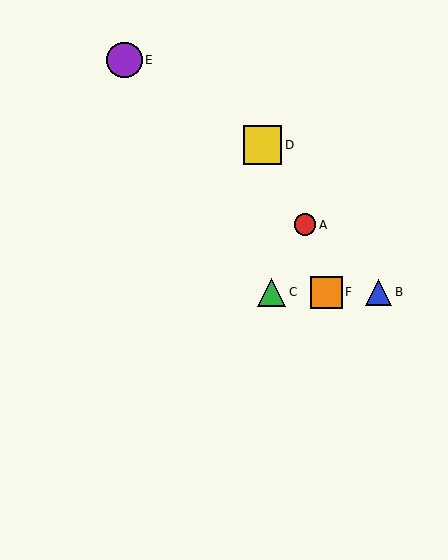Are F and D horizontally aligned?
No, F is at y≈292 and D is at y≈145.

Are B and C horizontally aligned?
Yes, both are at y≈292.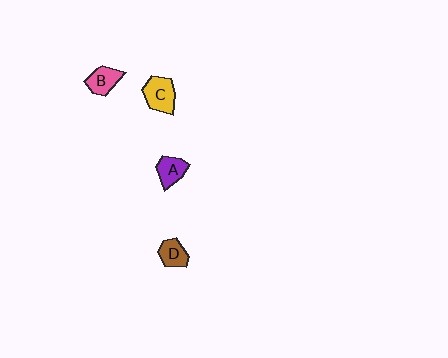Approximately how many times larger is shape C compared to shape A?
Approximately 1.3 times.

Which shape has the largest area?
Shape C (yellow).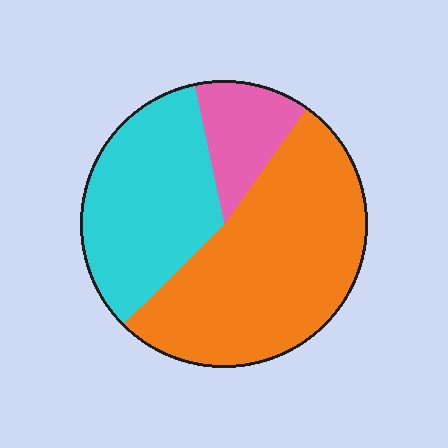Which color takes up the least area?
Pink, at roughly 15%.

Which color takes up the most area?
Orange, at roughly 55%.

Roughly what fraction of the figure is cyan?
Cyan covers around 35% of the figure.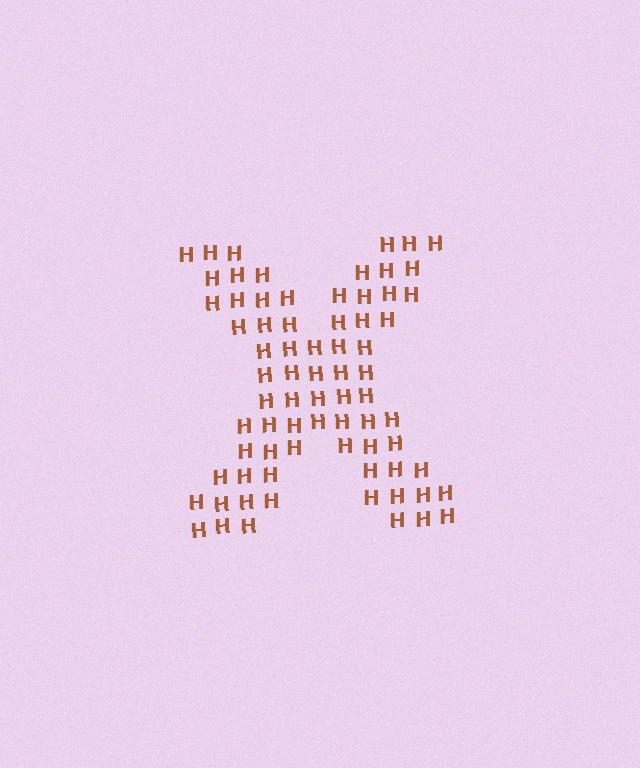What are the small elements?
The small elements are letter H's.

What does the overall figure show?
The overall figure shows the letter X.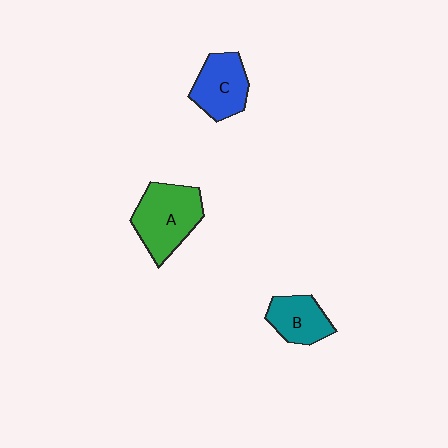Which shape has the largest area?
Shape A (green).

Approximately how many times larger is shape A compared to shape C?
Approximately 1.3 times.